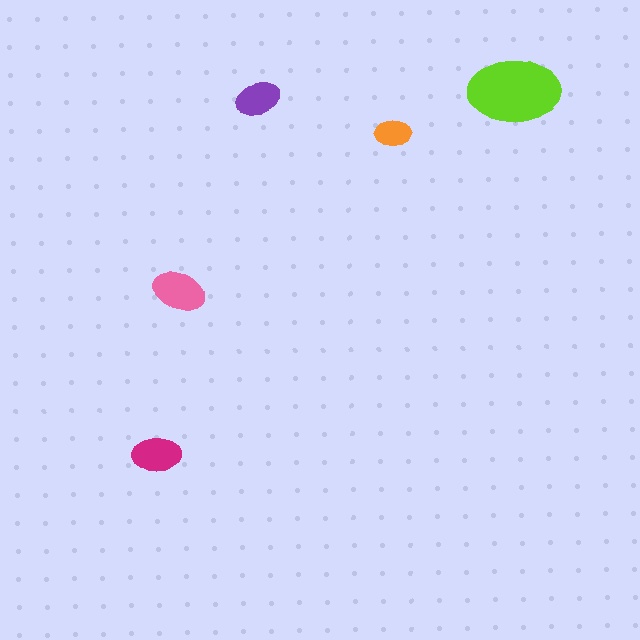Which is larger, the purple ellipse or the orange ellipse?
The purple one.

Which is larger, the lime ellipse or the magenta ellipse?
The lime one.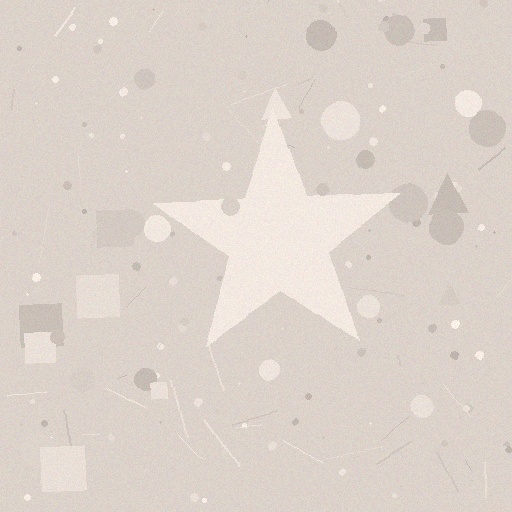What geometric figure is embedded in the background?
A star is embedded in the background.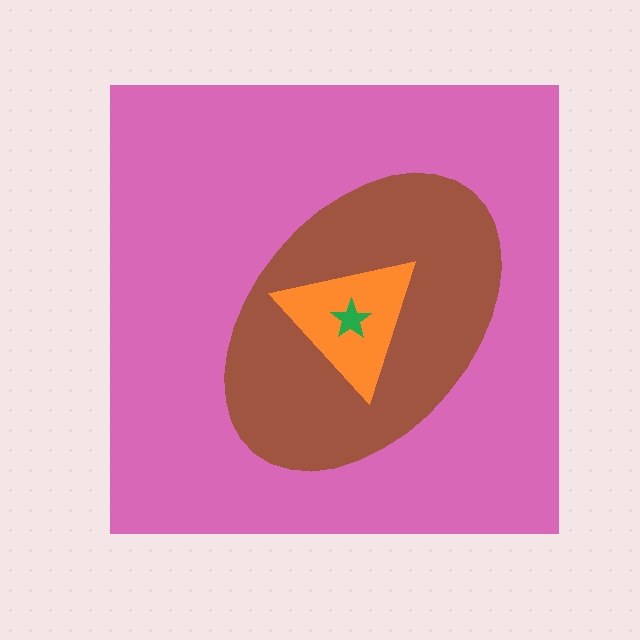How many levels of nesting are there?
4.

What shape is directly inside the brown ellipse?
The orange triangle.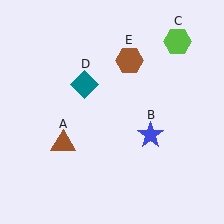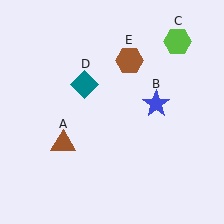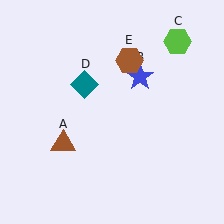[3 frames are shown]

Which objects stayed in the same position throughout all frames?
Brown triangle (object A) and lime hexagon (object C) and teal diamond (object D) and brown hexagon (object E) remained stationary.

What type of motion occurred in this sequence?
The blue star (object B) rotated counterclockwise around the center of the scene.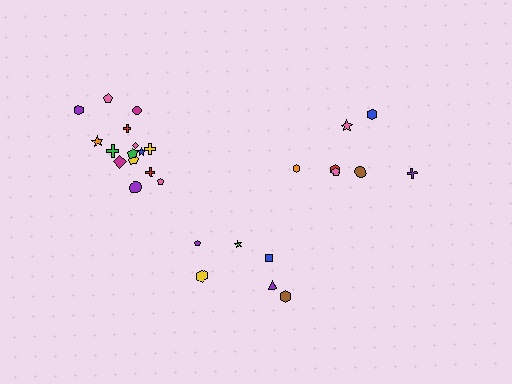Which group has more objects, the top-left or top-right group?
The top-left group.